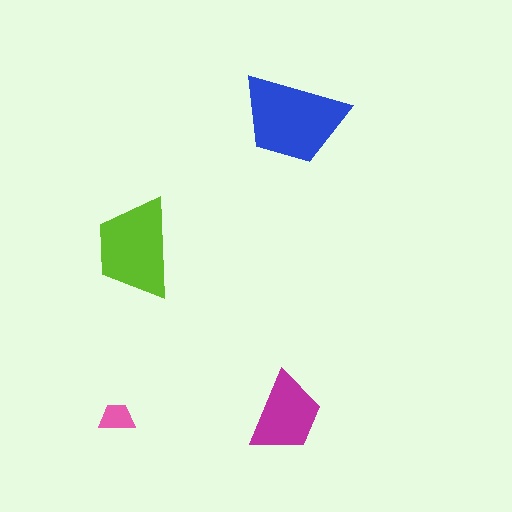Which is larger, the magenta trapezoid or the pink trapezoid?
The magenta one.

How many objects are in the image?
There are 4 objects in the image.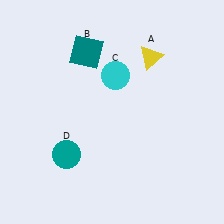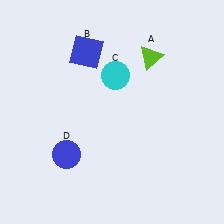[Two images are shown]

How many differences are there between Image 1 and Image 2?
There are 3 differences between the two images.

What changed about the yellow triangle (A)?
In Image 1, A is yellow. In Image 2, it changed to lime.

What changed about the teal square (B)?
In Image 1, B is teal. In Image 2, it changed to blue.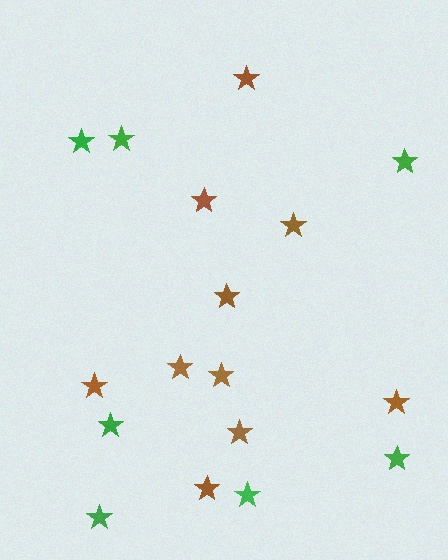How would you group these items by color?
There are 2 groups: one group of brown stars (10) and one group of green stars (7).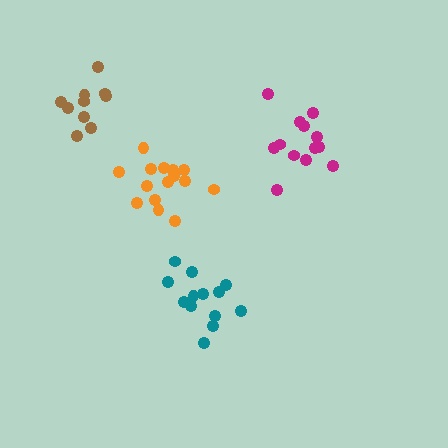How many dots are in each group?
Group 1: 15 dots, Group 2: 13 dots, Group 3: 13 dots, Group 4: 10 dots (51 total).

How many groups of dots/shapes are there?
There are 4 groups.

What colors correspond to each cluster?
The clusters are colored: orange, magenta, teal, brown.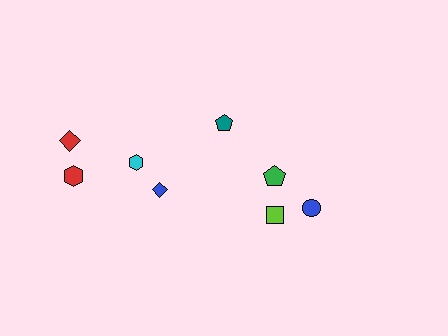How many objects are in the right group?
There are 5 objects.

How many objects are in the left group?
There are 3 objects.